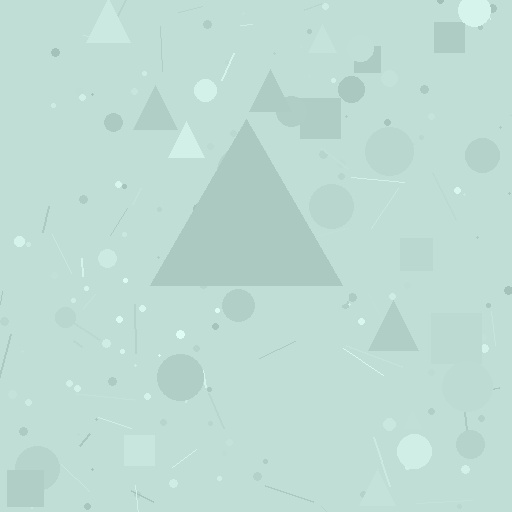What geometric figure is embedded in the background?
A triangle is embedded in the background.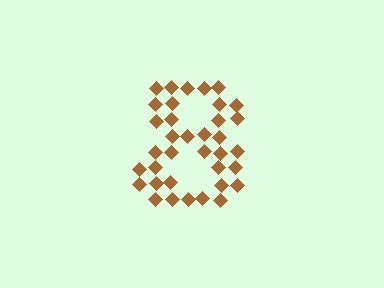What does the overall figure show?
The overall figure shows the digit 8.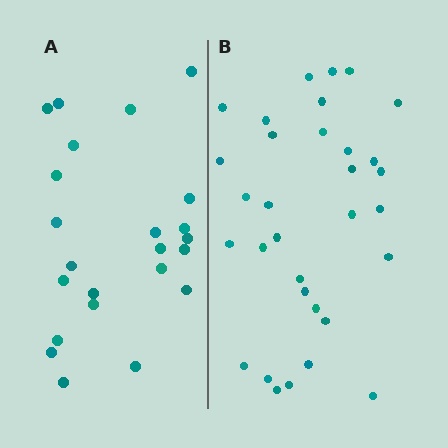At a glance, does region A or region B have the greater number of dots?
Region B (the right region) has more dots.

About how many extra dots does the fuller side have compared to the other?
Region B has roughly 8 or so more dots than region A.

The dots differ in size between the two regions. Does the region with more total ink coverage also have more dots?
No. Region A has more total ink coverage because its dots are larger, but region B actually contains more individual dots. Total area can be misleading — the number of items is what matters here.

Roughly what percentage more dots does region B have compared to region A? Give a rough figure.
About 40% more.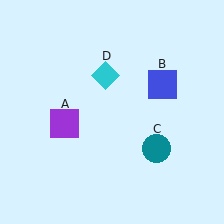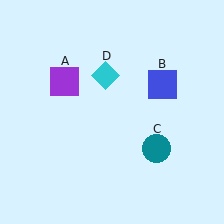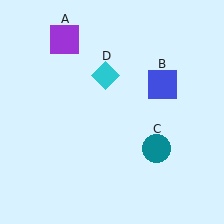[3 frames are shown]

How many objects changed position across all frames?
1 object changed position: purple square (object A).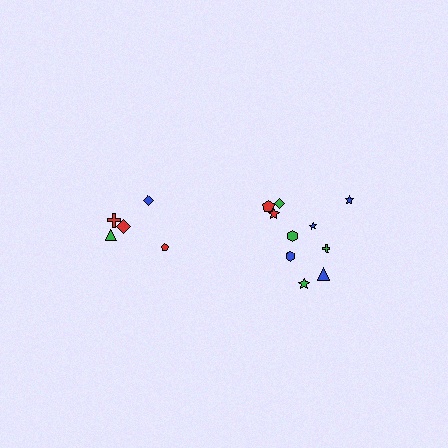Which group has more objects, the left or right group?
The right group.